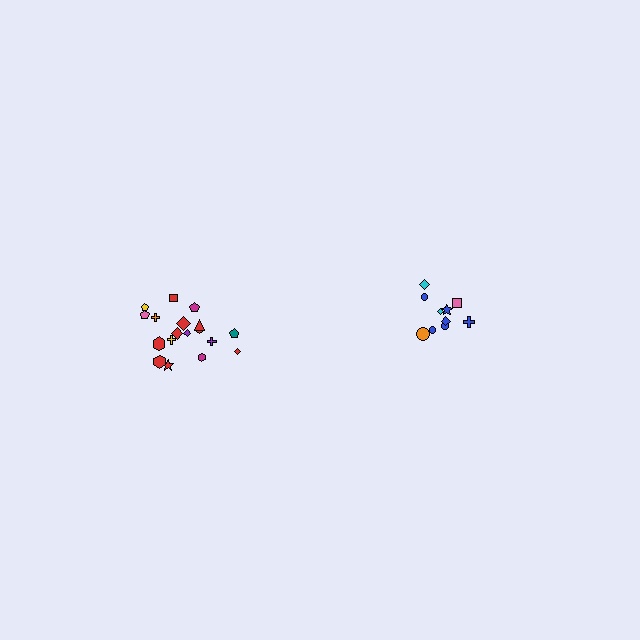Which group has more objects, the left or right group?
The left group.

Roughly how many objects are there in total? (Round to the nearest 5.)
Roughly 30 objects in total.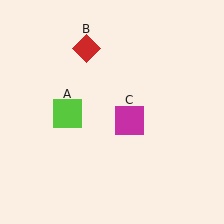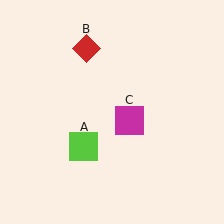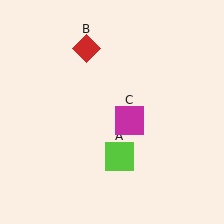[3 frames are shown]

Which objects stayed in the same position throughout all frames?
Red diamond (object B) and magenta square (object C) remained stationary.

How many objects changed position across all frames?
1 object changed position: lime square (object A).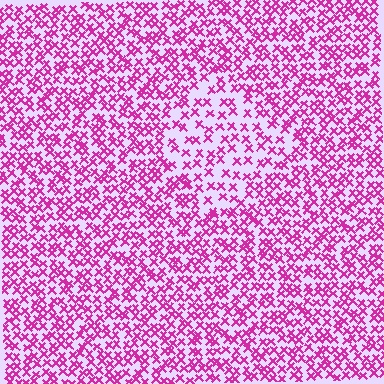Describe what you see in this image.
The image contains small magenta elements arranged at two different densities. A diamond-shaped region is visible where the elements are less densely packed than the surrounding area.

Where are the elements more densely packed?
The elements are more densely packed outside the diamond boundary.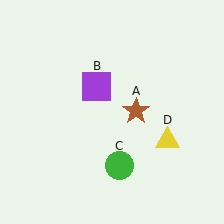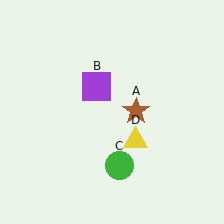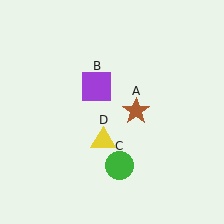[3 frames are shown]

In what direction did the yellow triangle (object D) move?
The yellow triangle (object D) moved left.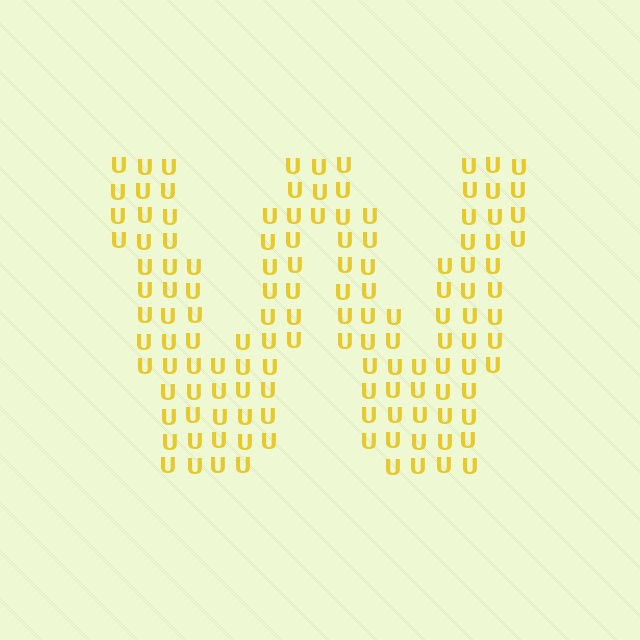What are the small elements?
The small elements are letter U's.